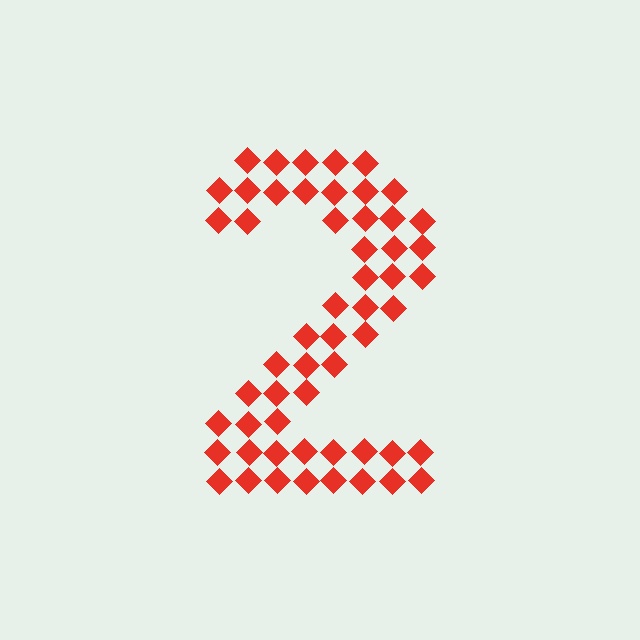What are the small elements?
The small elements are diamonds.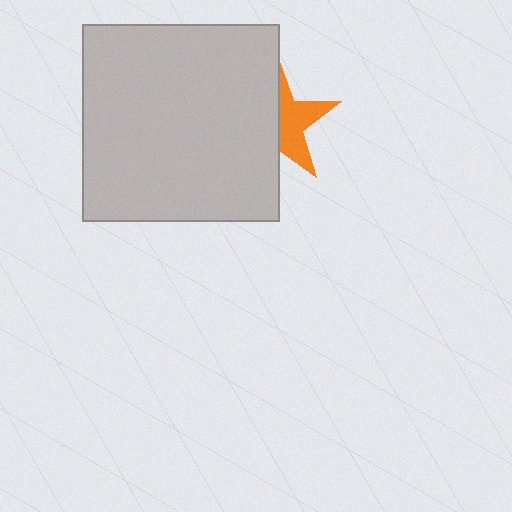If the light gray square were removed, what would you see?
You would see the complete orange star.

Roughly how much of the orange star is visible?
About half of it is visible (roughly 46%).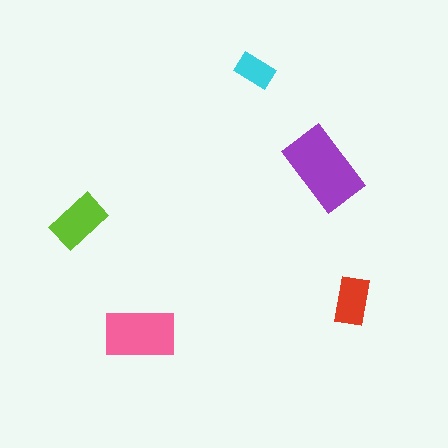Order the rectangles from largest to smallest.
the purple one, the pink one, the lime one, the red one, the cyan one.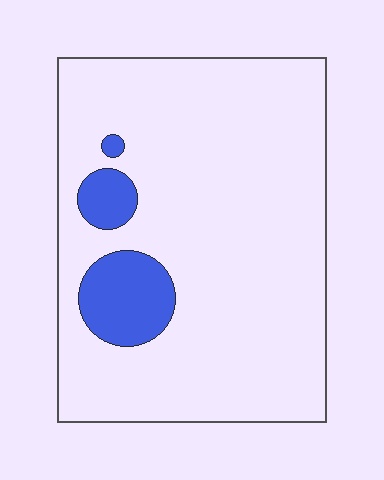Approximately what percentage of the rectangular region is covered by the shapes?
Approximately 10%.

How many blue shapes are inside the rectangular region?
3.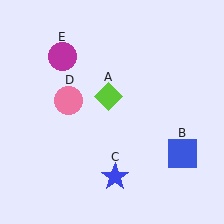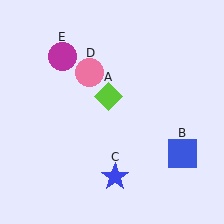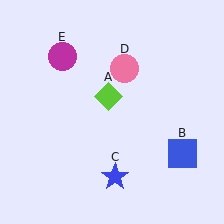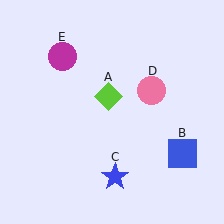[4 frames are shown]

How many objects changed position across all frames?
1 object changed position: pink circle (object D).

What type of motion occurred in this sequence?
The pink circle (object D) rotated clockwise around the center of the scene.